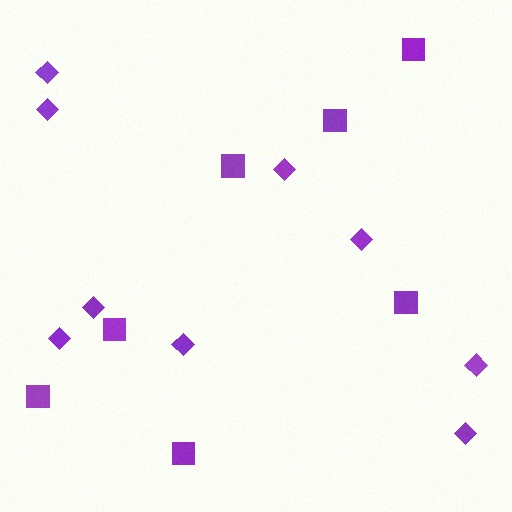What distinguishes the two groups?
There are 2 groups: one group of squares (7) and one group of diamonds (9).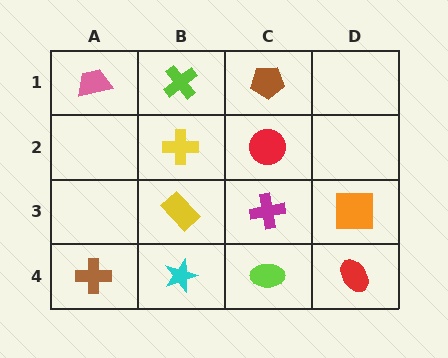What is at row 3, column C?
A magenta cross.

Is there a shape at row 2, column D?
No, that cell is empty.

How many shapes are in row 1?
3 shapes.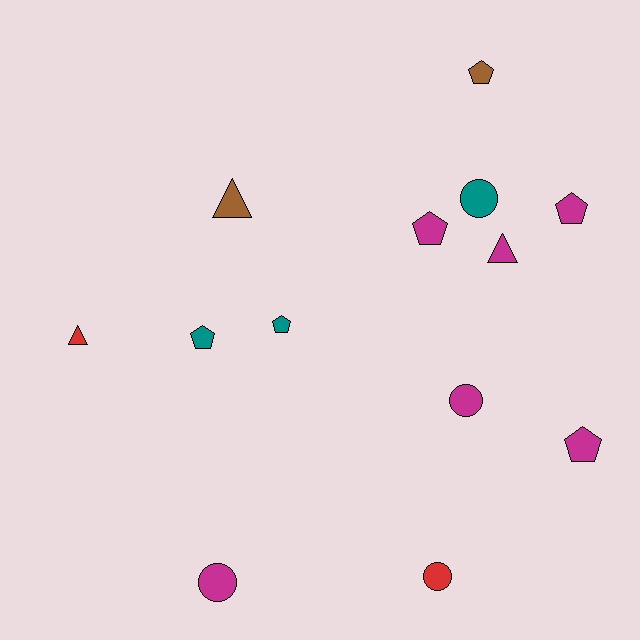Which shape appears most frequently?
Pentagon, with 6 objects.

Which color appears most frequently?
Magenta, with 6 objects.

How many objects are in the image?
There are 13 objects.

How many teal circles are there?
There is 1 teal circle.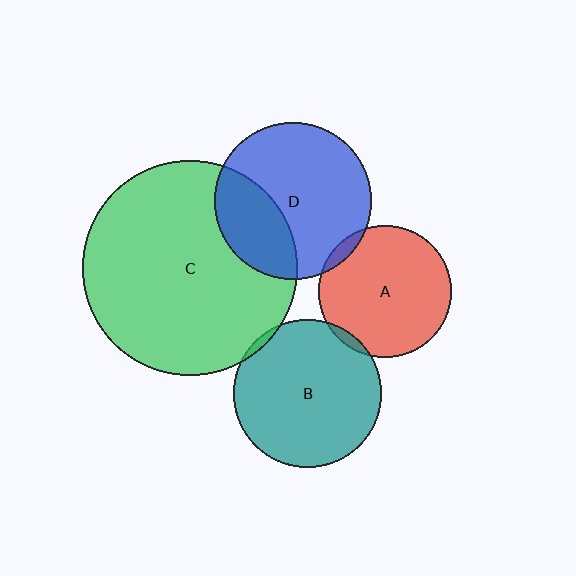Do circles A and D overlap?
Yes.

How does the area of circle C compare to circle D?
Approximately 1.9 times.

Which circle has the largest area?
Circle C (green).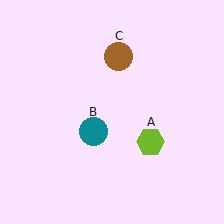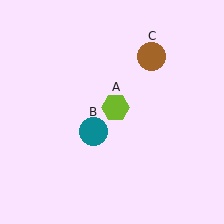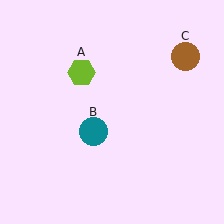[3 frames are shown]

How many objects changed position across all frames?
2 objects changed position: lime hexagon (object A), brown circle (object C).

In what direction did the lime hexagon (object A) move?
The lime hexagon (object A) moved up and to the left.